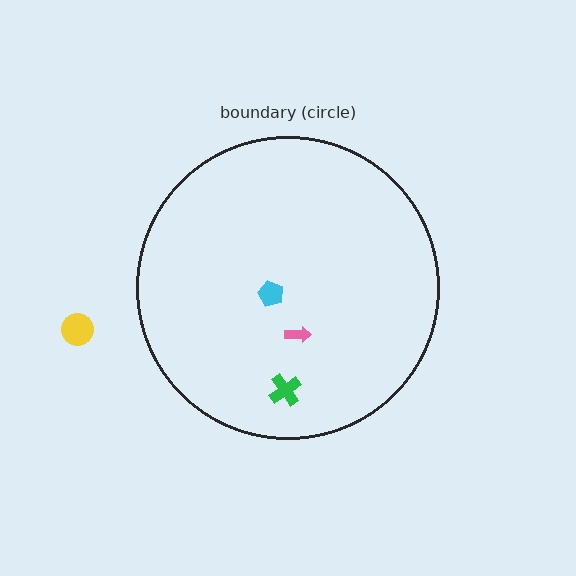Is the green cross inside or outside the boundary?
Inside.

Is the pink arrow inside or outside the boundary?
Inside.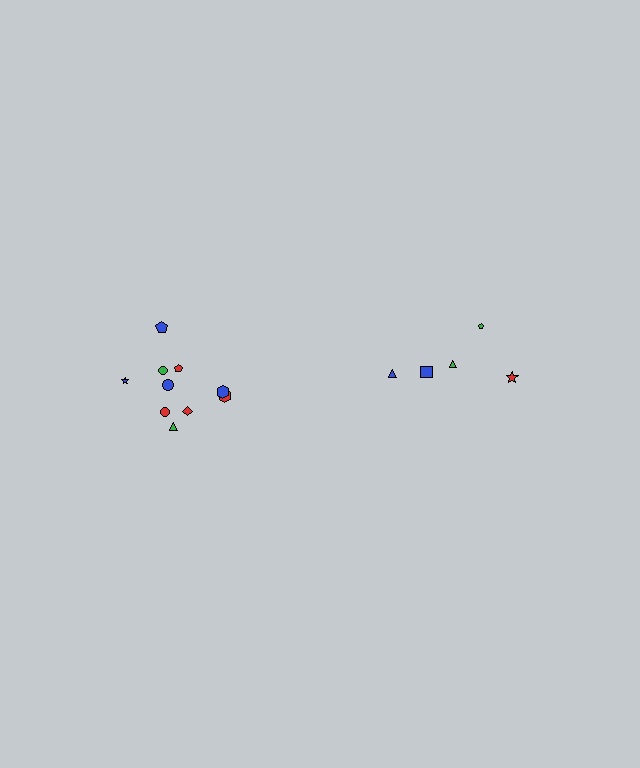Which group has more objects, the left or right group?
The left group.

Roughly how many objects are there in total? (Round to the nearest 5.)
Roughly 15 objects in total.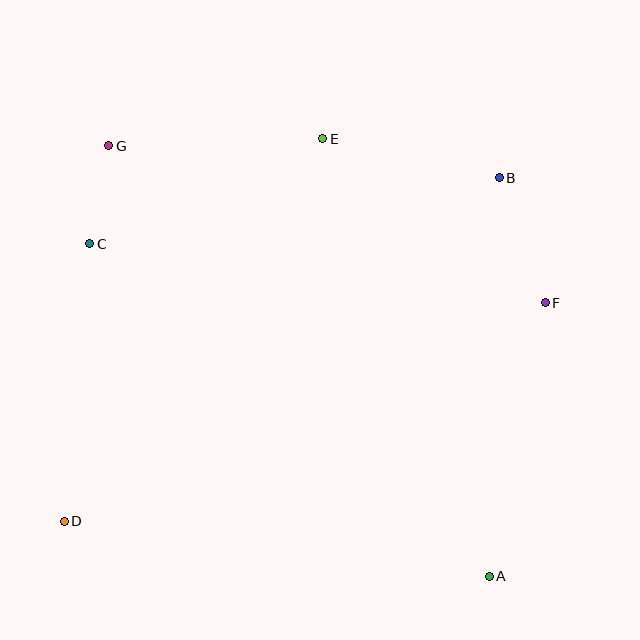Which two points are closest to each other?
Points C and G are closest to each other.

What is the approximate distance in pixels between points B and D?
The distance between B and D is approximately 555 pixels.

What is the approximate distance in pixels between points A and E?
The distance between A and E is approximately 468 pixels.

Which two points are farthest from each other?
Points A and G are farthest from each other.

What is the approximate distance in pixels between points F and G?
The distance between F and G is approximately 464 pixels.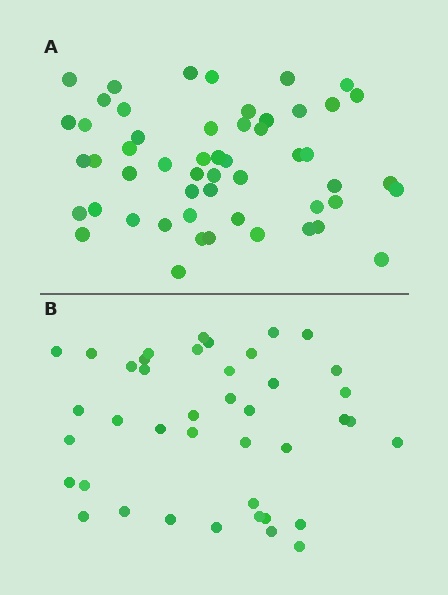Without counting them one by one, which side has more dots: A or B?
Region A (the top region) has more dots.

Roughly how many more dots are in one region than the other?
Region A has roughly 12 or so more dots than region B.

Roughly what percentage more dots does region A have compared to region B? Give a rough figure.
About 30% more.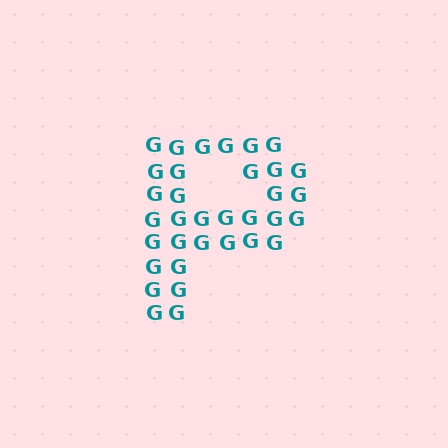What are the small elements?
The small elements are letter G's.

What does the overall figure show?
The overall figure shows the letter P.